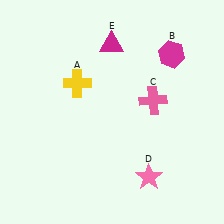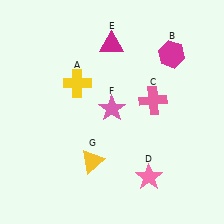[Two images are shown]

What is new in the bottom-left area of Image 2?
A yellow triangle (G) was added in the bottom-left area of Image 2.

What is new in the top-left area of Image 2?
A pink star (F) was added in the top-left area of Image 2.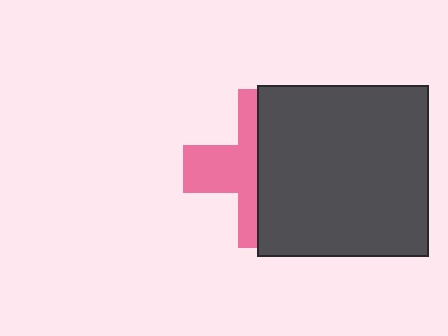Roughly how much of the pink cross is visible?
A small part of it is visible (roughly 44%).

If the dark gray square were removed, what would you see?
You would see the complete pink cross.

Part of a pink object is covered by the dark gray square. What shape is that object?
It is a cross.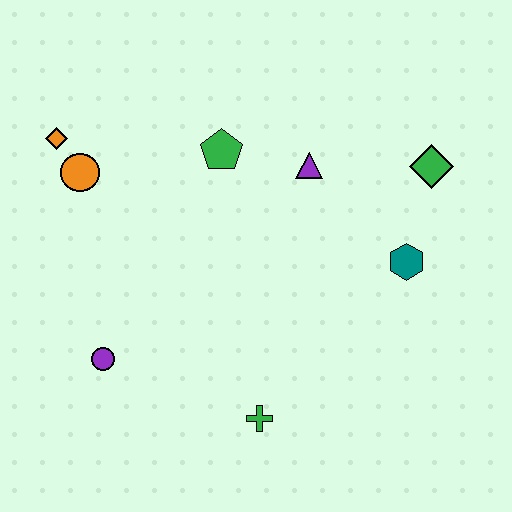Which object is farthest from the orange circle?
The green diamond is farthest from the orange circle.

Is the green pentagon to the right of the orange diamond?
Yes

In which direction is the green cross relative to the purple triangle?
The green cross is below the purple triangle.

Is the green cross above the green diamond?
No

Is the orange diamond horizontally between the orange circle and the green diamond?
No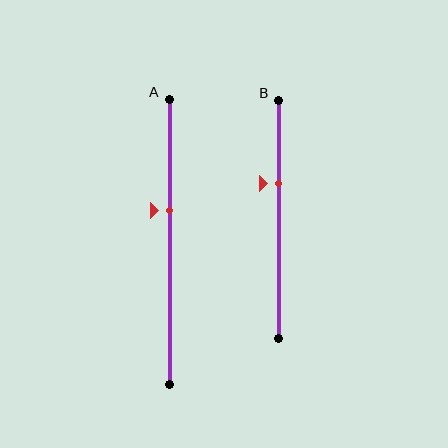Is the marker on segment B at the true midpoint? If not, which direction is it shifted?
No, the marker on segment B is shifted upward by about 15% of the segment length.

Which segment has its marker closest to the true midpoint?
Segment A has its marker closest to the true midpoint.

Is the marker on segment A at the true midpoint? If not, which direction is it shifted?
No, the marker on segment A is shifted upward by about 11% of the segment length.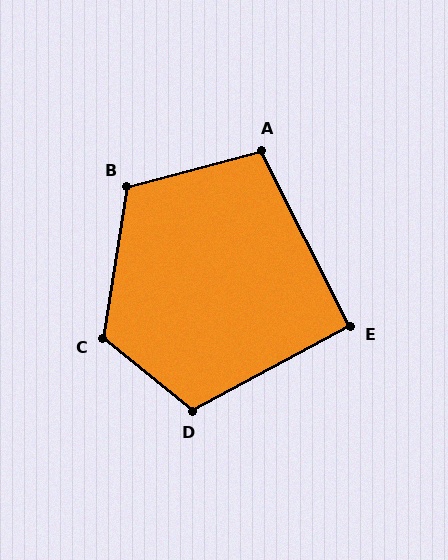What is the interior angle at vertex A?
Approximately 102 degrees (obtuse).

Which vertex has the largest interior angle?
C, at approximately 120 degrees.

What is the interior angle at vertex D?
Approximately 113 degrees (obtuse).